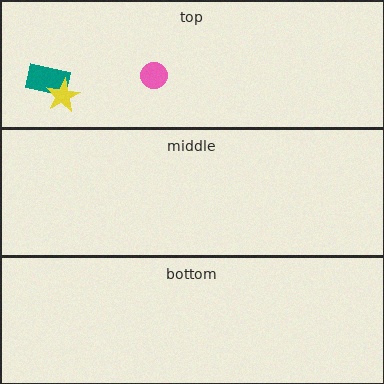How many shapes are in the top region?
3.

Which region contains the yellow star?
The top region.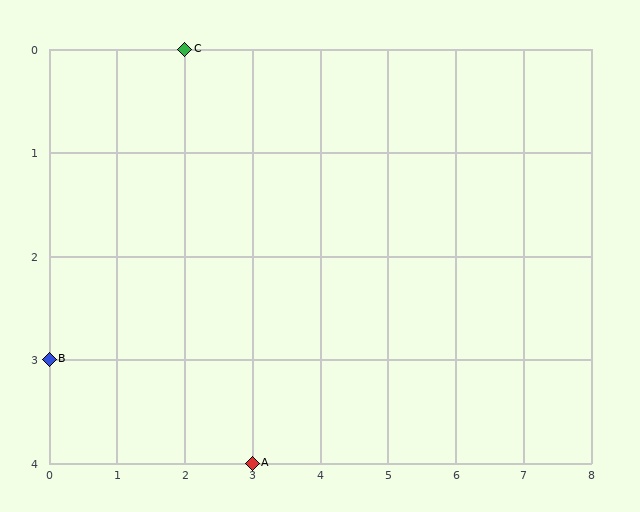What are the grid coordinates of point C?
Point C is at grid coordinates (2, 0).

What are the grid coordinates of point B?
Point B is at grid coordinates (0, 3).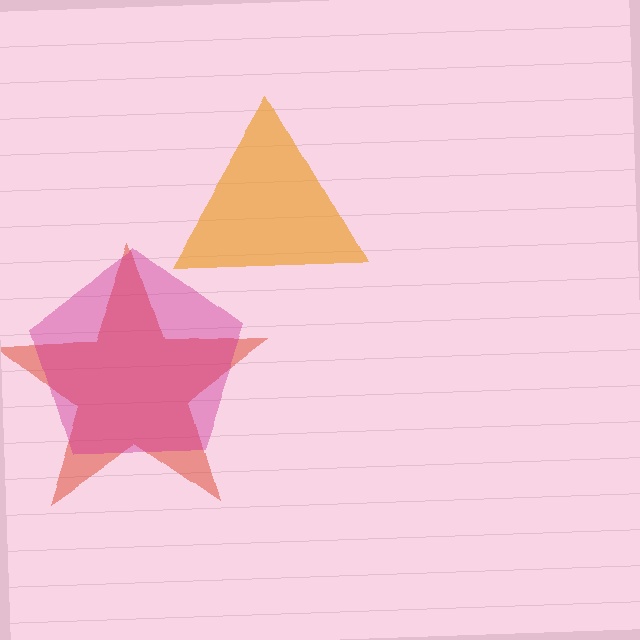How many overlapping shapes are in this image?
There are 3 overlapping shapes in the image.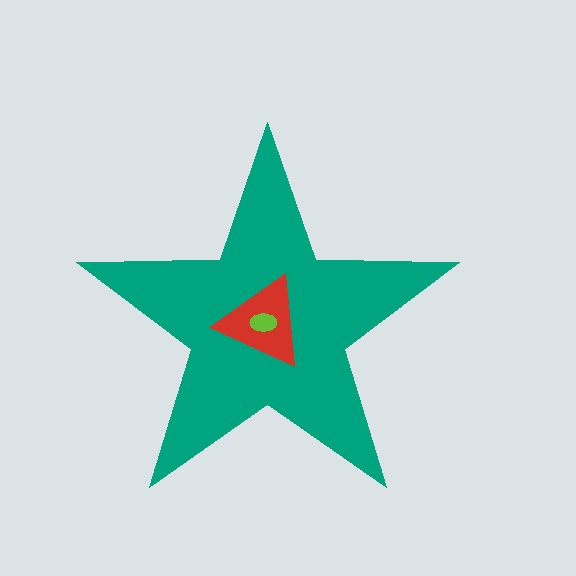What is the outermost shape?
The teal star.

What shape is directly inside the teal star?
The red triangle.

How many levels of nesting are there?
3.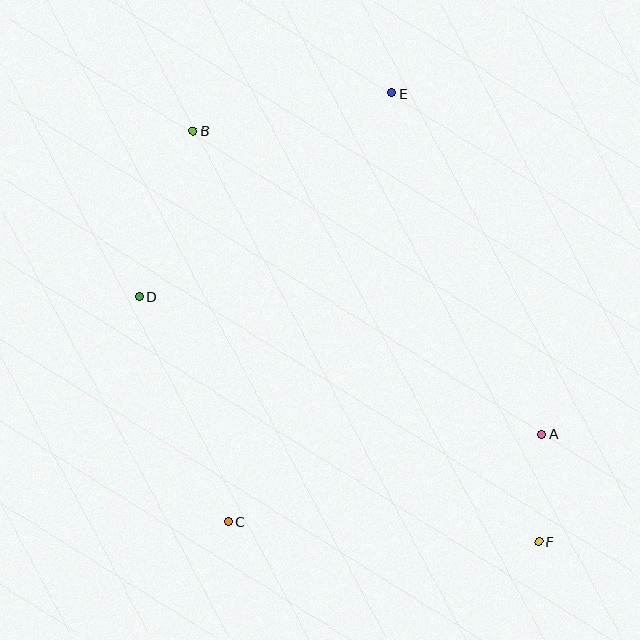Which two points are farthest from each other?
Points B and F are farthest from each other.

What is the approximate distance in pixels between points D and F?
The distance between D and F is approximately 469 pixels.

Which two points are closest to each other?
Points A and F are closest to each other.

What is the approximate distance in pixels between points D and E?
The distance between D and E is approximately 324 pixels.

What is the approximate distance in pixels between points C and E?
The distance between C and E is approximately 459 pixels.